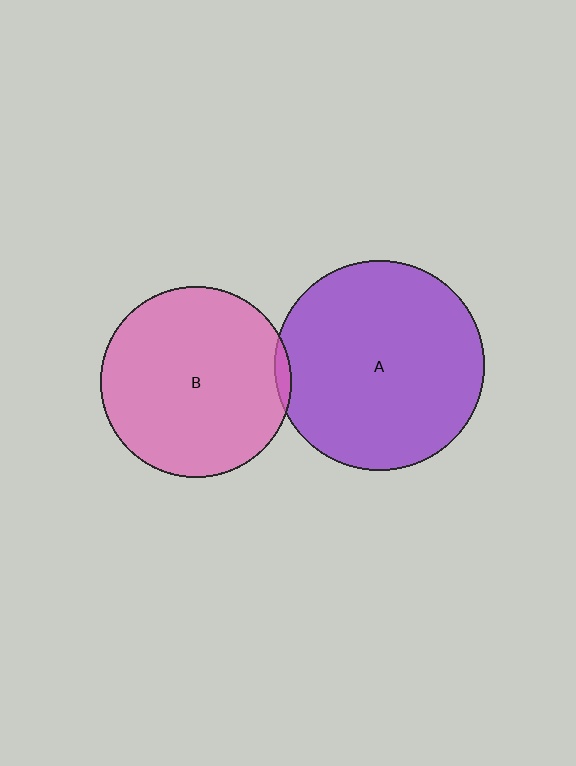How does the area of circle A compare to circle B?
Approximately 1.2 times.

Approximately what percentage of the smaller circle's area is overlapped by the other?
Approximately 5%.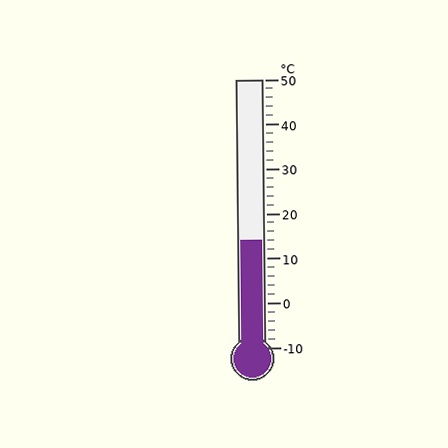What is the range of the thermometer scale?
The thermometer scale ranges from -10°C to 50°C.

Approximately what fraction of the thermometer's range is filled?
The thermometer is filled to approximately 40% of its range.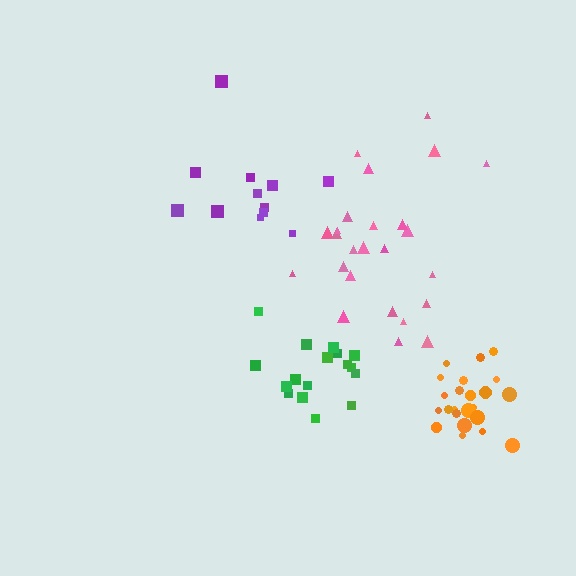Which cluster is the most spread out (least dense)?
Purple.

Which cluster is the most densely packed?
Orange.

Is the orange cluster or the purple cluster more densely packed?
Orange.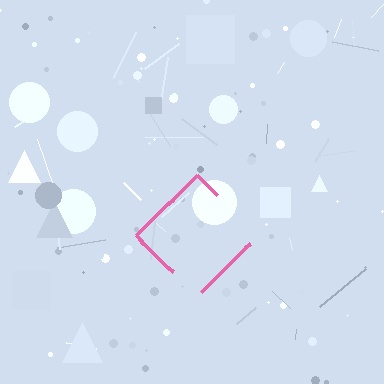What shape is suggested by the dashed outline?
The dashed outline suggests a diamond.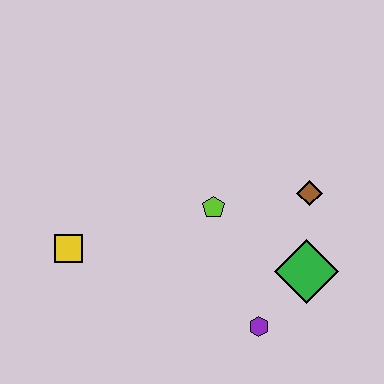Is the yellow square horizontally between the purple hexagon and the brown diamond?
No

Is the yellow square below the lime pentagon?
Yes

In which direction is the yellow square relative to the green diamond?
The yellow square is to the left of the green diamond.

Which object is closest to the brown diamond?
The green diamond is closest to the brown diamond.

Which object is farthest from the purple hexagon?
The yellow square is farthest from the purple hexagon.